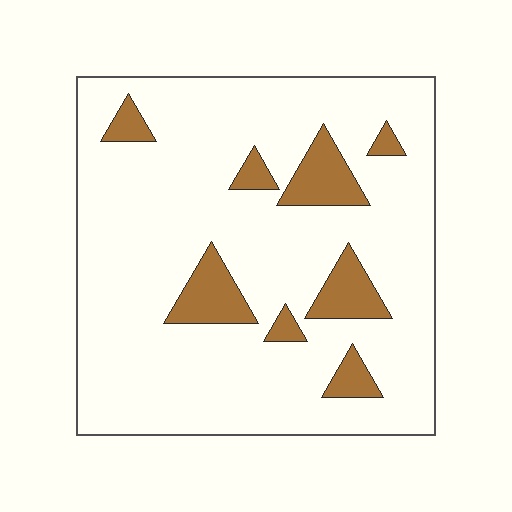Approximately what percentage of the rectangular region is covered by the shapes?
Approximately 15%.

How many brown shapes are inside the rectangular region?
8.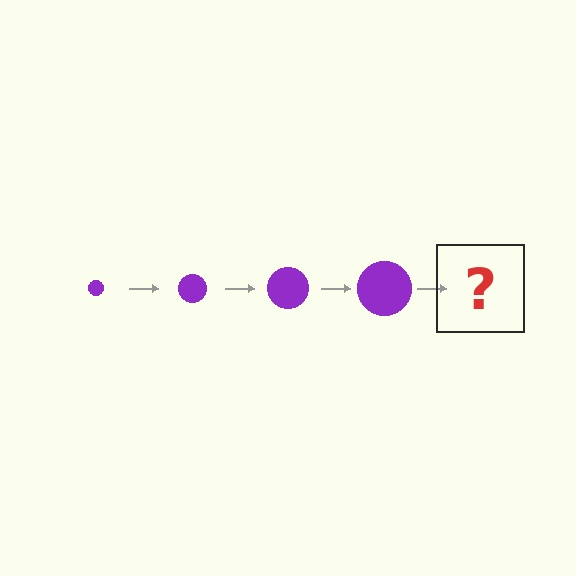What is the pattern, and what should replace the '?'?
The pattern is that the circle gets progressively larger each step. The '?' should be a purple circle, larger than the previous one.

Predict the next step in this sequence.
The next step is a purple circle, larger than the previous one.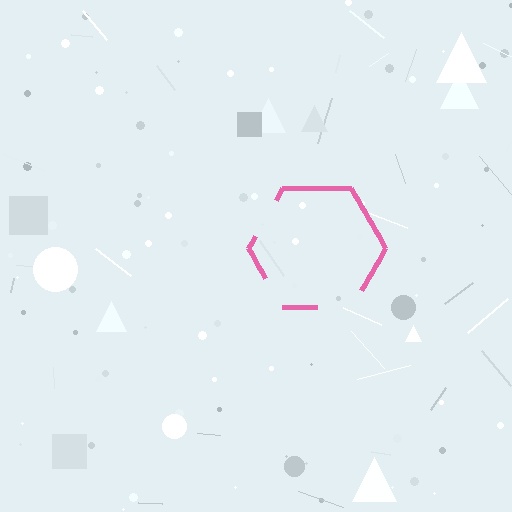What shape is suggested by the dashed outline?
The dashed outline suggests a hexagon.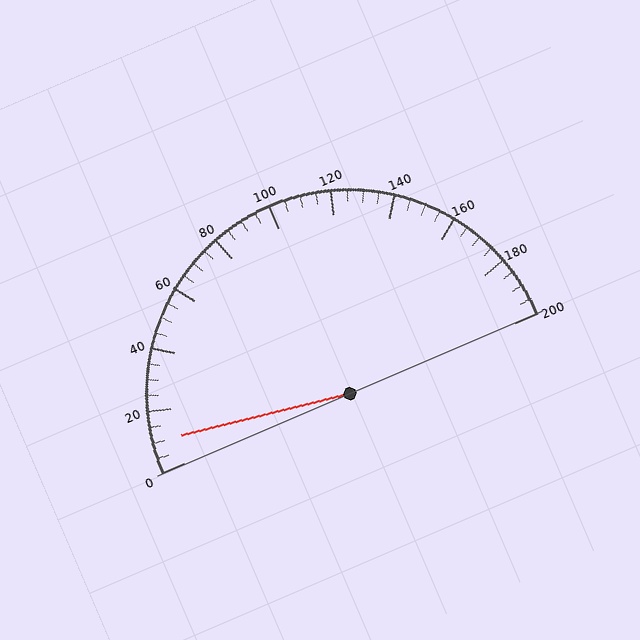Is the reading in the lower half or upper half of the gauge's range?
The reading is in the lower half of the range (0 to 200).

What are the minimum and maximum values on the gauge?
The gauge ranges from 0 to 200.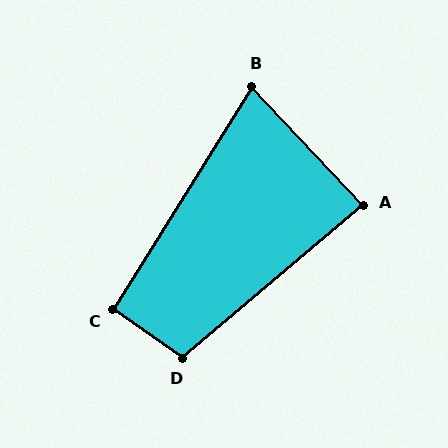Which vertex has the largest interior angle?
D, at approximately 105 degrees.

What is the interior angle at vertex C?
Approximately 93 degrees (approximately right).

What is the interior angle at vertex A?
Approximately 87 degrees (approximately right).